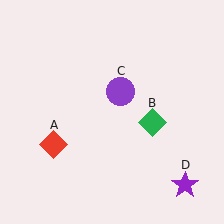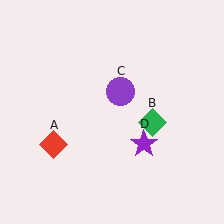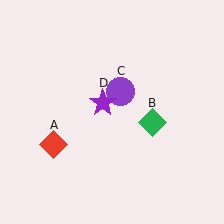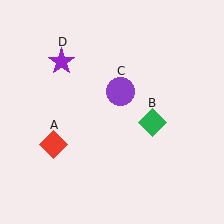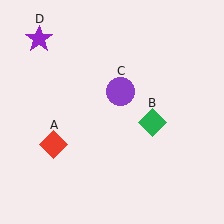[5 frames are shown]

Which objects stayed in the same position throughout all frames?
Red diamond (object A) and green diamond (object B) and purple circle (object C) remained stationary.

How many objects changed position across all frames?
1 object changed position: purple star (object D).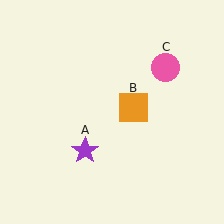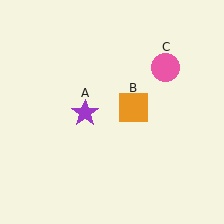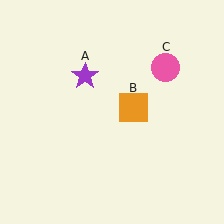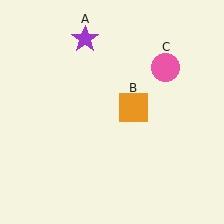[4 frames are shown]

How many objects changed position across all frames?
1 object changed position: purple star (object A).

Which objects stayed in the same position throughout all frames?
Orange square (object B) and pink circle (object C) remained stationary.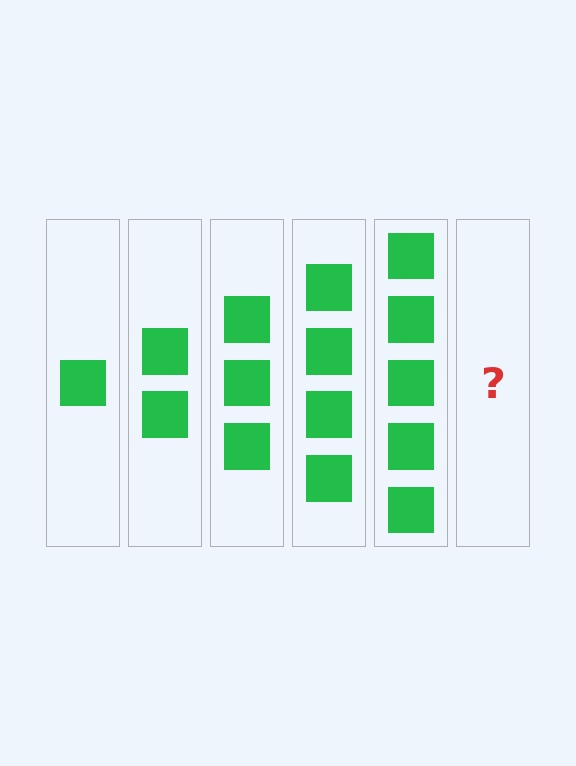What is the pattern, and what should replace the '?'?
The pattern is that each step adds one more square. The '?' should be 6 squares.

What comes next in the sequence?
The next element should be 6 squares.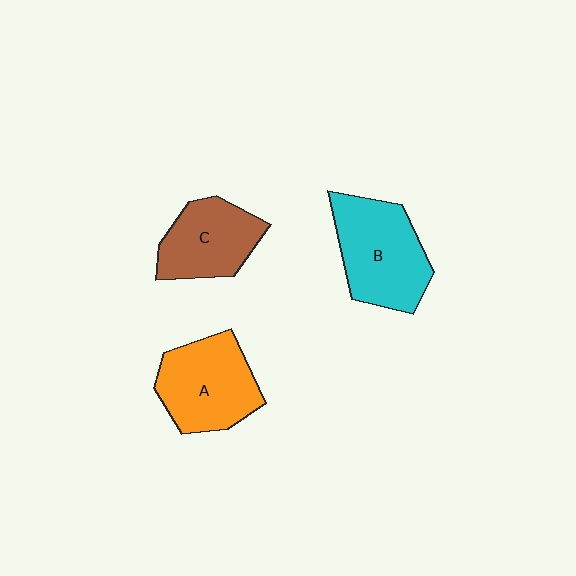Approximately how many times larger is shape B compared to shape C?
Approximately 1.3 times.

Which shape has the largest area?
Shape B (cyan).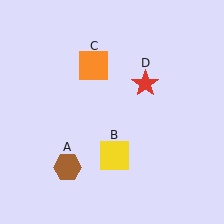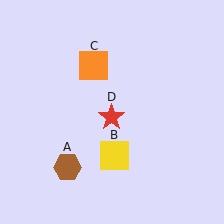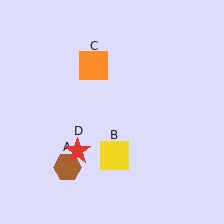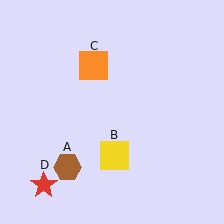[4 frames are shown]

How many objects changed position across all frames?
1 object changed position: red star (object D).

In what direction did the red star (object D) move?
The red star (object D) moved down and to the left.